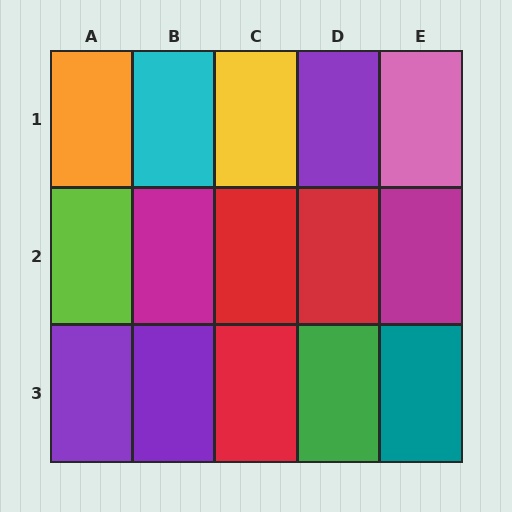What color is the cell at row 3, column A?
Purple.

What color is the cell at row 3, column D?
Green.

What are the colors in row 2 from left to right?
Lime, magenta, red, red, magenta.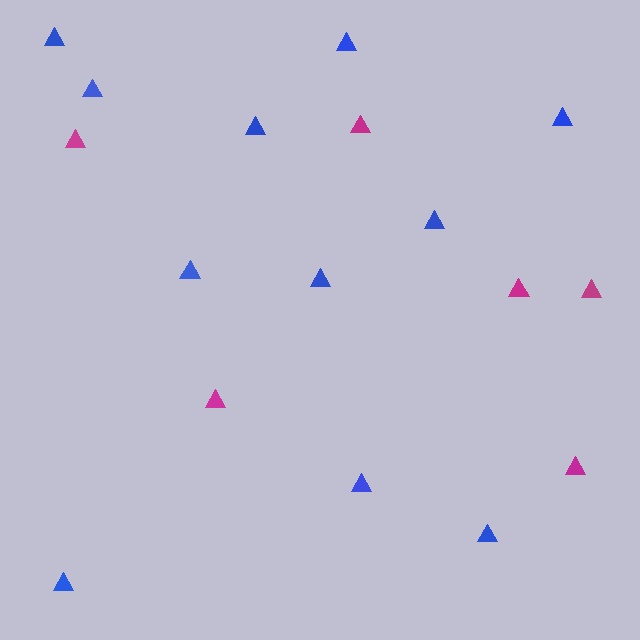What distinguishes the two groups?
There are 2 groups: one group of magenta triangles (6) and one group of blue triangles (11).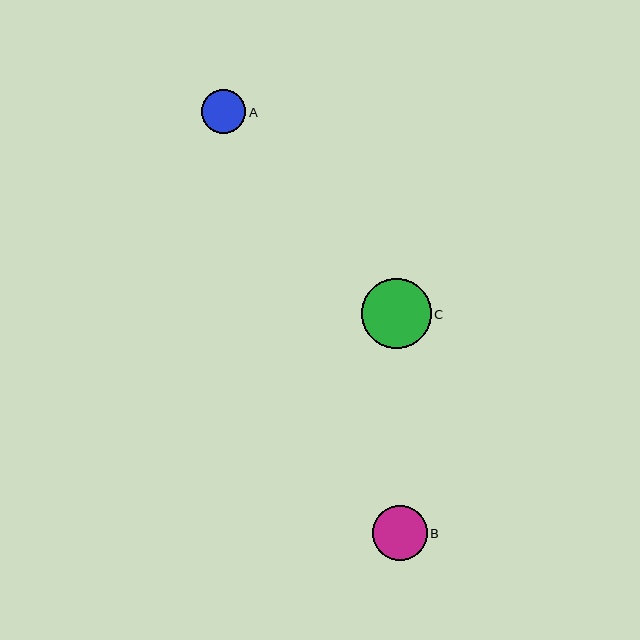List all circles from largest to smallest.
From largest to smallest: C, B, A.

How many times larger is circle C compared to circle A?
Circle C is approximately 1.6 times the size of circle A.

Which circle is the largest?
Circle C is the largest with a size of approximately 70 pixels.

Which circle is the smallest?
Circle A is the smallest with a size of approximately 44 pixels.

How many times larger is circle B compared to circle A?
Circle B is approximately 1.2 times the size of circle A.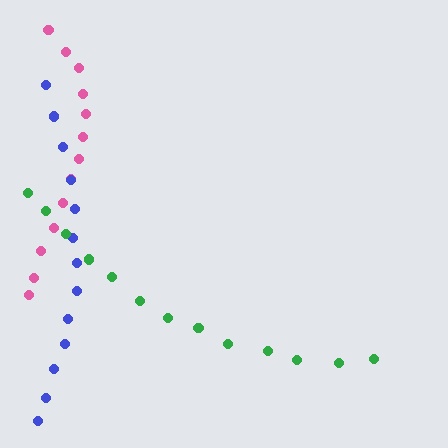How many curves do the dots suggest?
There are 3 distinct paths.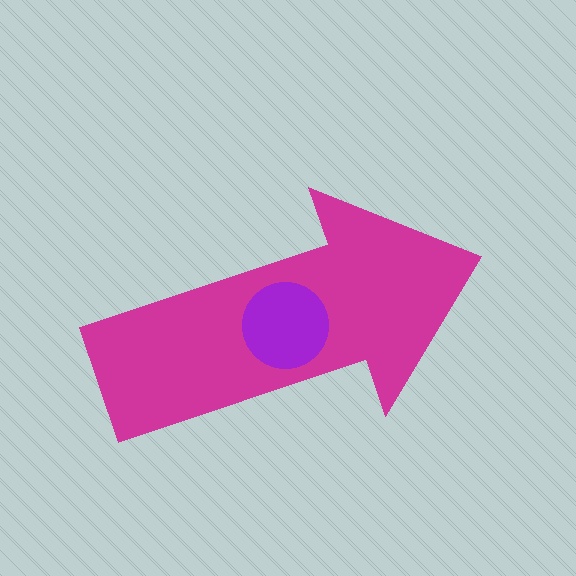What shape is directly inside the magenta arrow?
The purple circle.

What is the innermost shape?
The purple circle.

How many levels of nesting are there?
2.